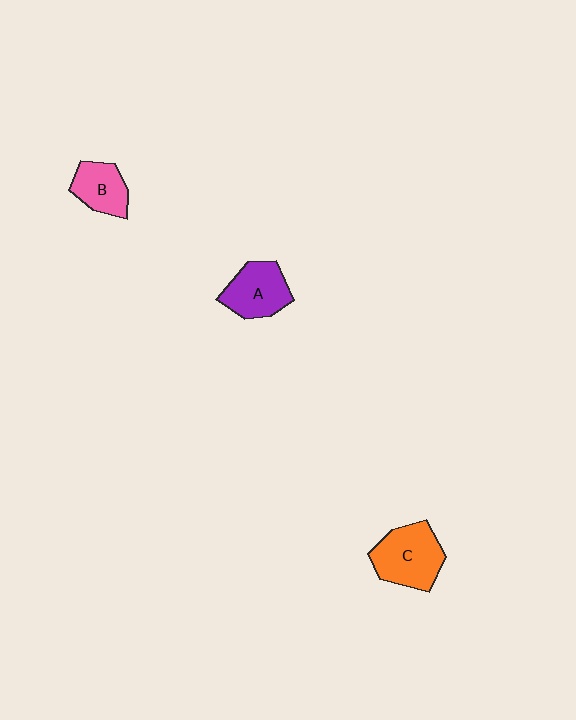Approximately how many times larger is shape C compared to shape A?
Approximately 1.2 times.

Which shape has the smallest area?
Shape B (pink).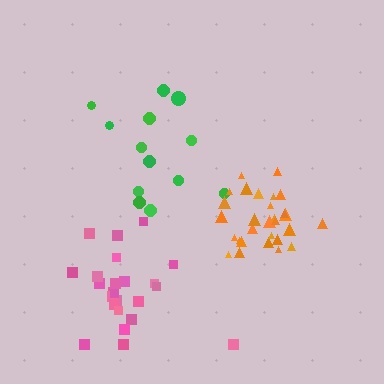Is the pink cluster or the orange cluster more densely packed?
Orange.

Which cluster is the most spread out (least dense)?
Green.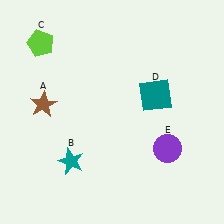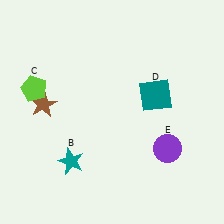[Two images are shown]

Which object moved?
The lime pentagon (C) moved down.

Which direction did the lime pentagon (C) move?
The lime pentagon (C) moved down.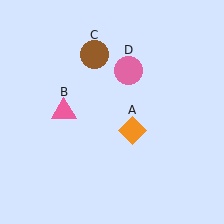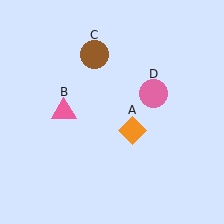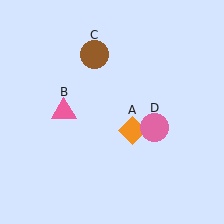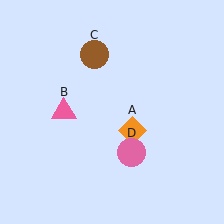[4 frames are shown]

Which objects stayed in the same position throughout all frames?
Orange diamond (object A) and pink triangle (object B) and brown circle (object C) remained stationary.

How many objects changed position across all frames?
1 object changed position: pink circle (object D).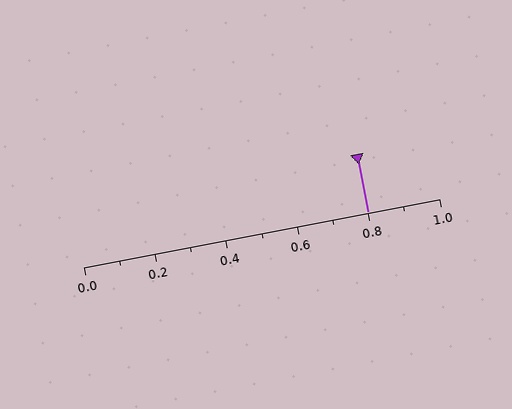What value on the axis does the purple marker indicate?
The marker indicates approximately 0.8.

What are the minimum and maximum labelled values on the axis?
The axis runs from 0.0 to 1.0.